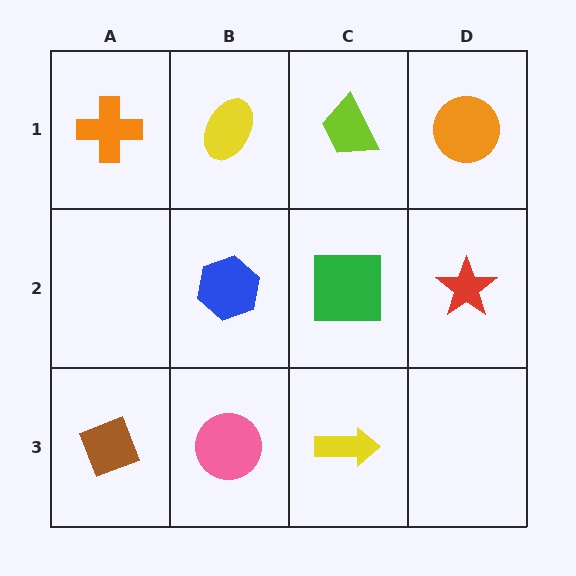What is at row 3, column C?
A yellow arrow.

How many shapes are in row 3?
3 shapes.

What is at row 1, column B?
A yellow ellipse.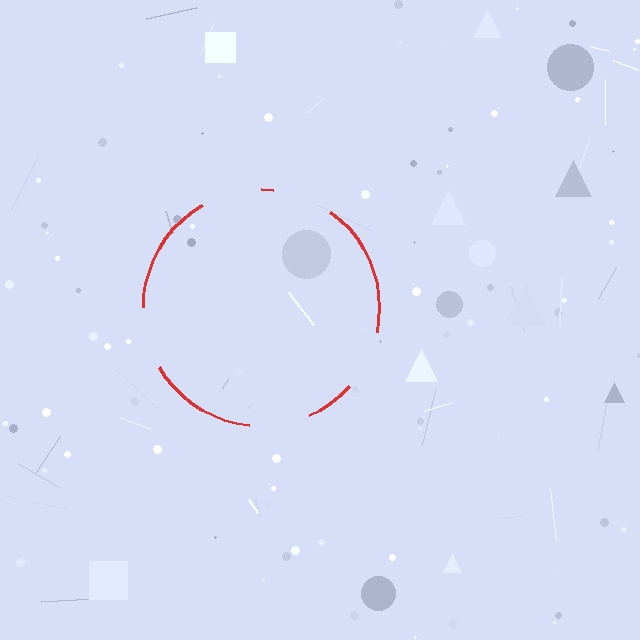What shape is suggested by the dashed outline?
The dashed outline suggests a circle.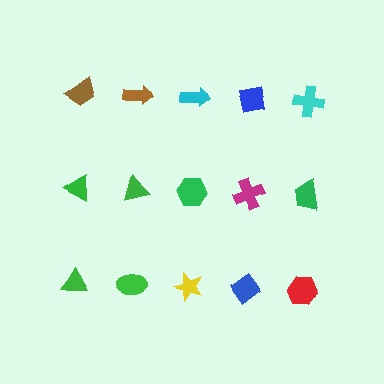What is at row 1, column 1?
A brown trapezoid.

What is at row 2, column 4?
A magenta cross.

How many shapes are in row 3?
5 shapes.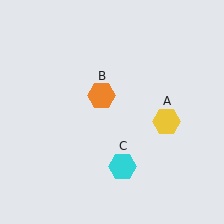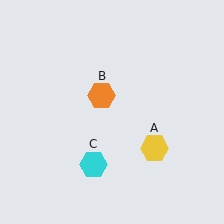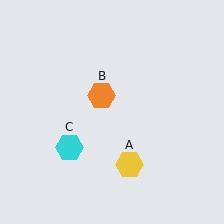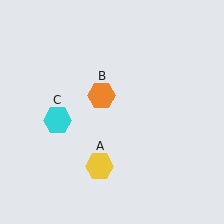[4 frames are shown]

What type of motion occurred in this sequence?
The yellow hexagon (object A), cyan hexagon (object C) rotated clockwise around the center of the scene.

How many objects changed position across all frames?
2 objects changed position: yellow hexagon (object A), cyan hexagon (object C).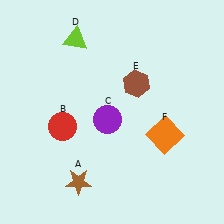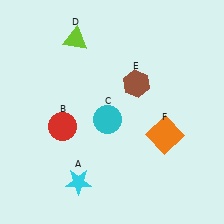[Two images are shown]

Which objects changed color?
A changed from brown to cyan. C changed from purple to cyan.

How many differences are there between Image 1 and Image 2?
There are 2 differences between the two images.